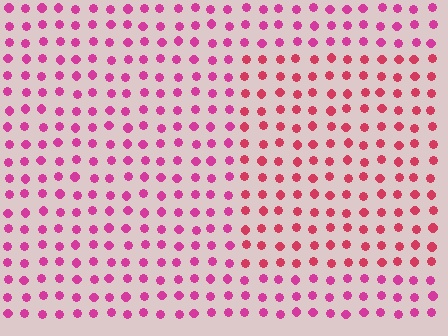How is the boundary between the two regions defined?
The boundary is defined purely by a slight shift in hue (about 25 degrees). Spacing, size, and orientation are identical on both sides.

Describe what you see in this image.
The image is filled with small magenta elements in a uniform arrangement. A rectangle-shaped region is visible where the elements are tinted to a slightly different hue, forming a subtle color boundary.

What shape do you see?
I see a rectangle.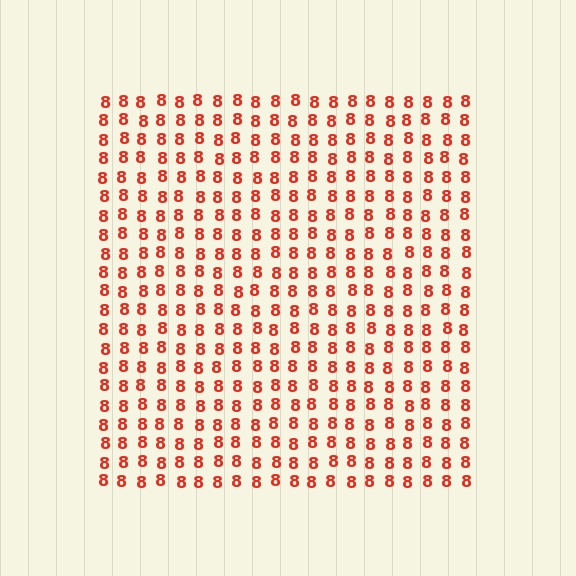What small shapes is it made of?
It is made of small digit 8's.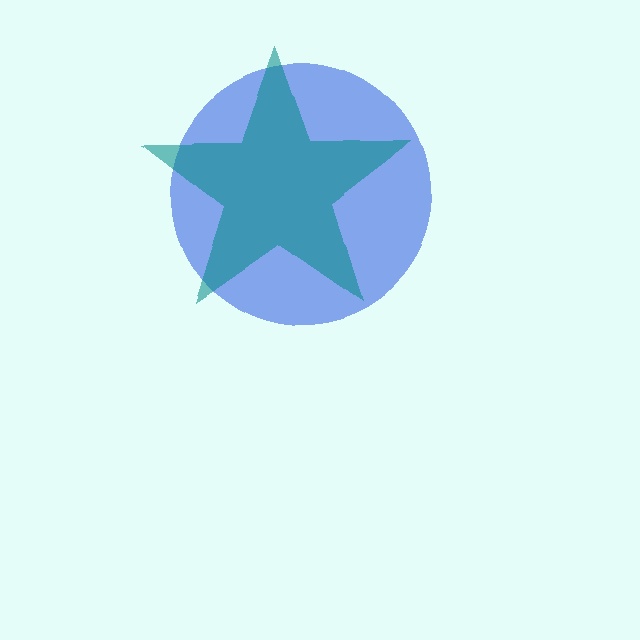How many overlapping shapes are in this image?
There are 2 overlapping shapes in the image.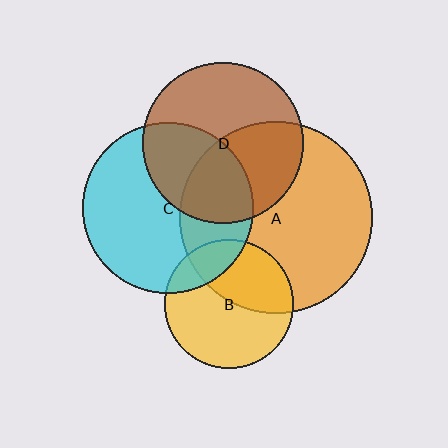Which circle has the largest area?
Circle A (orange).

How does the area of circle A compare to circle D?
Approximately 1.4 times.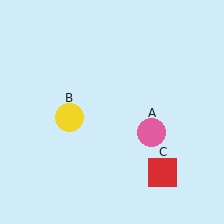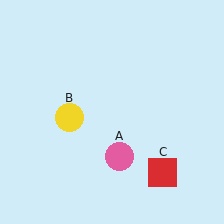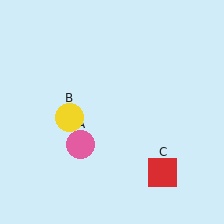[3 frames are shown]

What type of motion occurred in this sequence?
The pink circle (object A) rotated clockwise around the center of the scene.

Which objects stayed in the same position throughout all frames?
Yellow circle (object B) and red square (object C) remained stationary.